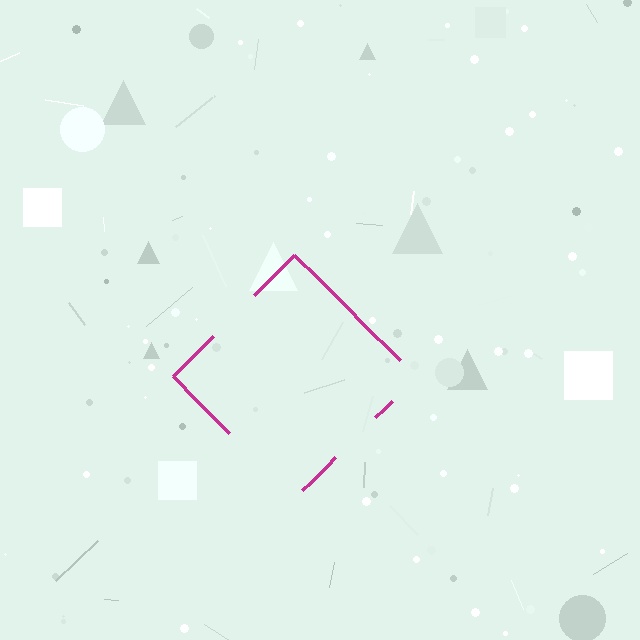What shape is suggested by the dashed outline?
The dashed outline suggests a diamond.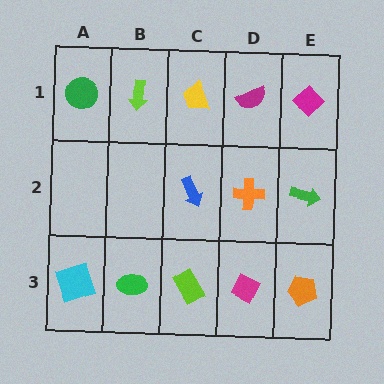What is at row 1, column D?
A magenta semicircle.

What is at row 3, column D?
A magenta diamond.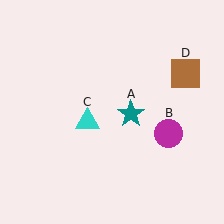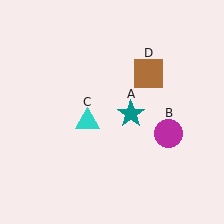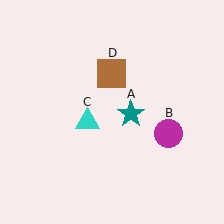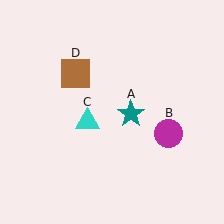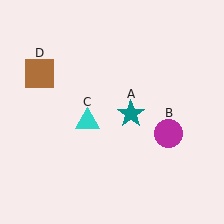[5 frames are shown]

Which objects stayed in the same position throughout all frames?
Teal star (object A) and magenta circle (object B) and cyan triangle (object C) remained stationary.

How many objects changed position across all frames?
1 object changed position: brown square (object D).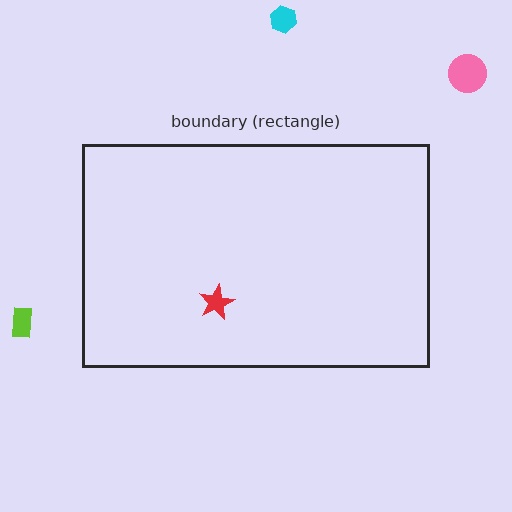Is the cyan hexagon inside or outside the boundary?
Outside.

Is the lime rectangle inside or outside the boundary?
Outside.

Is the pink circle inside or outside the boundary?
Outside.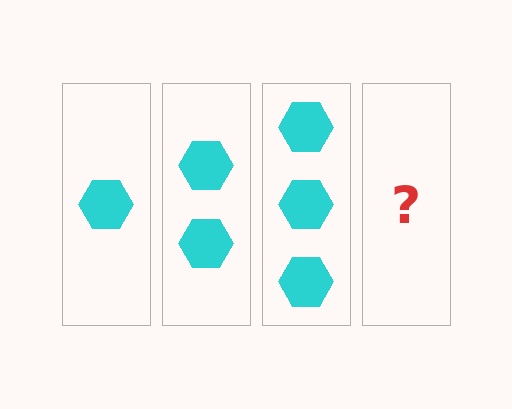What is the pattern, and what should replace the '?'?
The pattern is that each step adds one more hexagon. The '?' should be 4 hexagons.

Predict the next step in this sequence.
The next step is 4 hexagons.